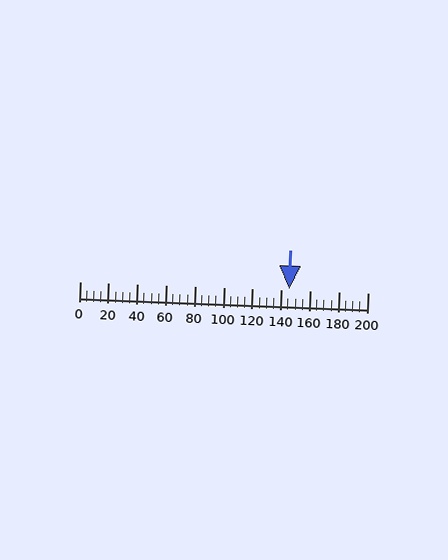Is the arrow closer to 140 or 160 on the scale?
The arrow is closer to 140.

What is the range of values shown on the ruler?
The ruler shows values from 0 to 200.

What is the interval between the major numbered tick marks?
The major tick marks are spaced 20 units apart.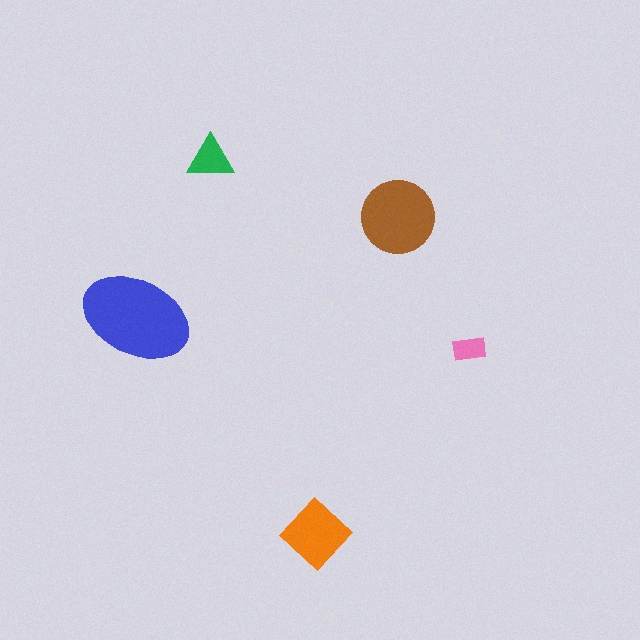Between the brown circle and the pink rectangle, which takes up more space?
The brown circle.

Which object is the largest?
The blue ellipse.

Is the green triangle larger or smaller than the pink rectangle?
Larger.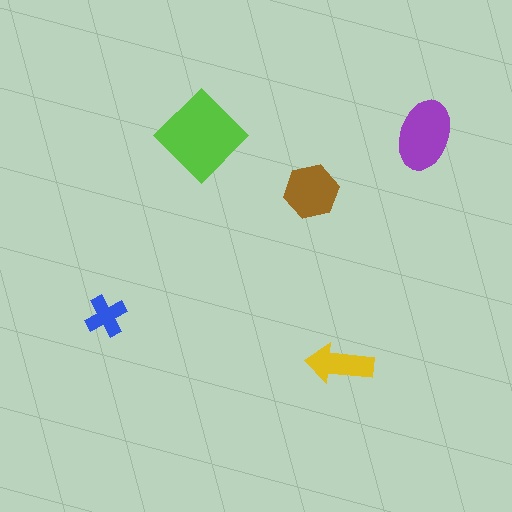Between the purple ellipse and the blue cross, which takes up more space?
The purple ellipse.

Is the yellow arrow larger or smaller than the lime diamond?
Smaller.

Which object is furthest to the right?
The purple ellipse is rightmost.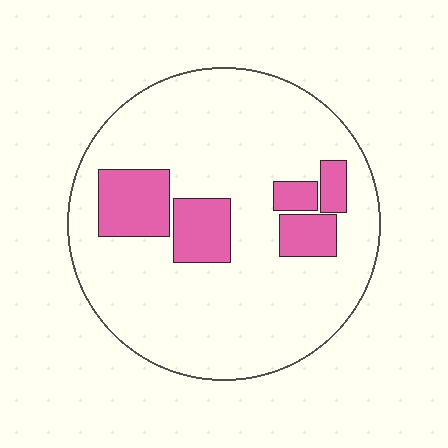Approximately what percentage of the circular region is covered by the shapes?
Approximately 20%.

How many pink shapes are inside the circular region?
5.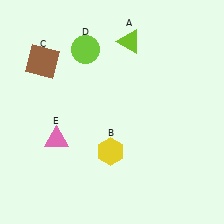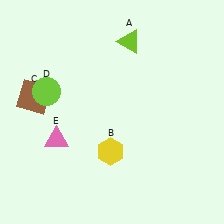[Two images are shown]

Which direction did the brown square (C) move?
The brown square (C) moved down.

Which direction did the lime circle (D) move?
The lime circle (D) moved down.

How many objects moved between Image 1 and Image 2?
2 objects moved between the two images.